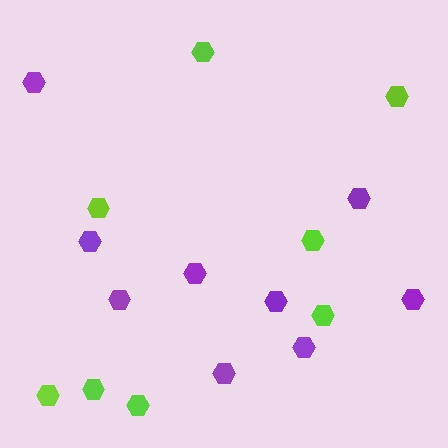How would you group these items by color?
There are 2 groups: one group of purple hexagons (9) and one group of lime hexagons (8).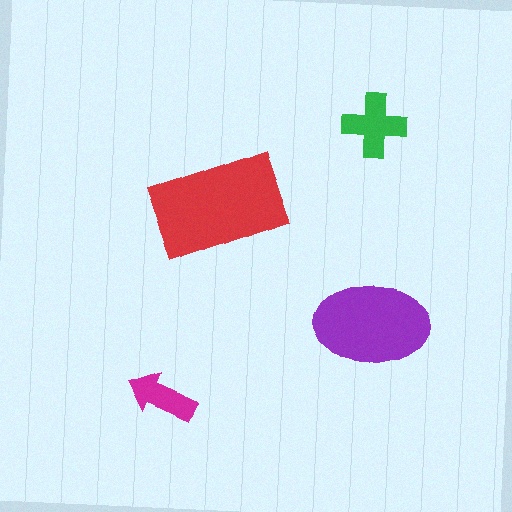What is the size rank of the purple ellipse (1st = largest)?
2nd.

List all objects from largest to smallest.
The red rectangle, the purple ellipse, the green cross, the magenta arrow.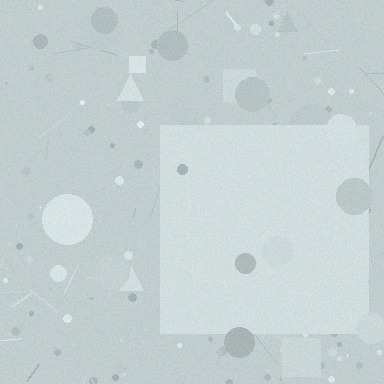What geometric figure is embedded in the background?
A square is embedded in the background.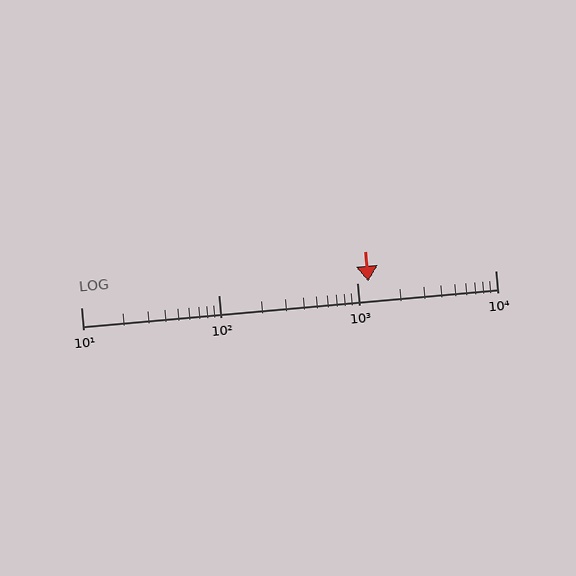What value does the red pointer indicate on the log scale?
The pointer indicates approximately 1200.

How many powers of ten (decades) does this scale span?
The scale spans 3 decades, from 10 to 10000.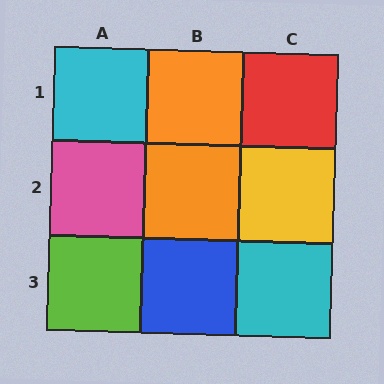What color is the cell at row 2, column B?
Orange.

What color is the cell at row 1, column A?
Cyan.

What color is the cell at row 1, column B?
Orange.